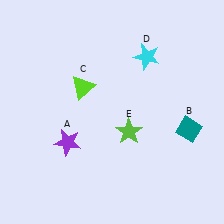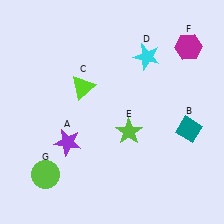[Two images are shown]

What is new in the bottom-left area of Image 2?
A lime circle (G) was added in the bottom-left area of Image 2.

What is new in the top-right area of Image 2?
A magenta hexagon (F) was added in the top-right area of Image 2.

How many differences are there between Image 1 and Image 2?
There are 2 differences between the two images.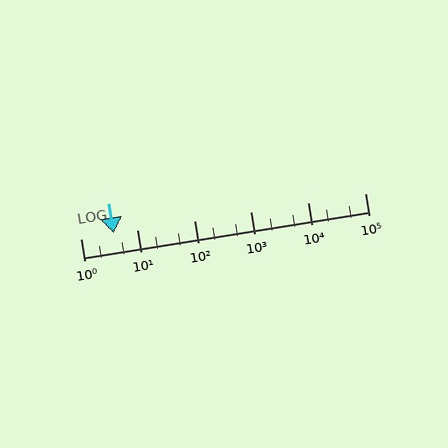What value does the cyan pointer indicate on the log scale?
The pointer indicates approximately 3.8.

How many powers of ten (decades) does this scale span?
The scale spans 5 decades, from 1 to 100000.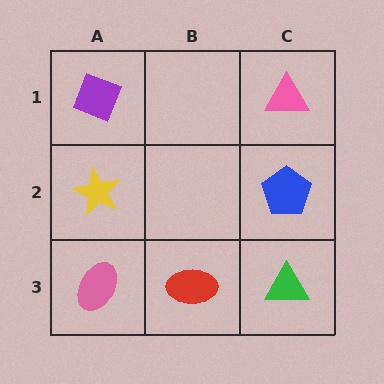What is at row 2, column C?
A blue pentagon.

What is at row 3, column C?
A green triangle.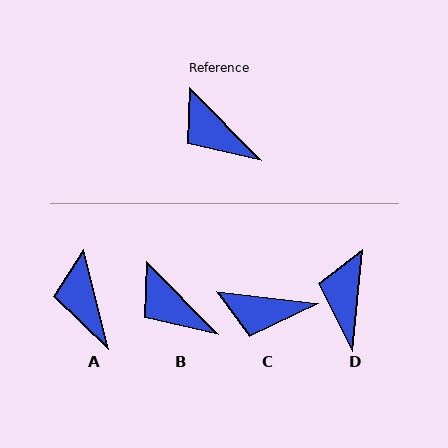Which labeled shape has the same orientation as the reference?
B.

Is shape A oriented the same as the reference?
No, it is off by about 31 degrees.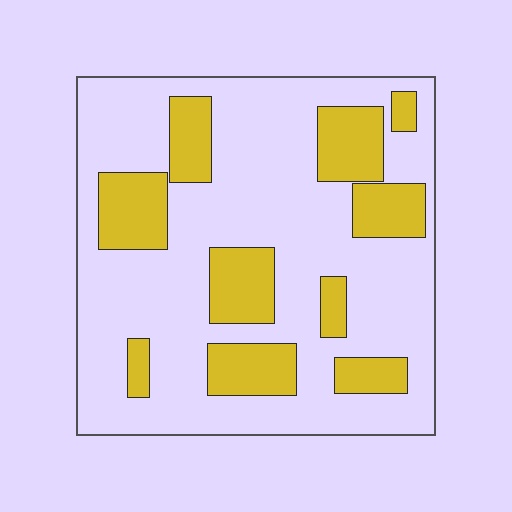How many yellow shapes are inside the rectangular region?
10.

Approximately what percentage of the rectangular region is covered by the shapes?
Approximately 25%.